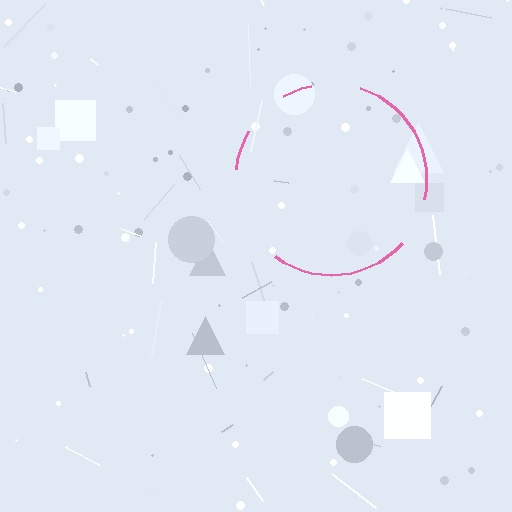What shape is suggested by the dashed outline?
The dashed outline suggests a circle.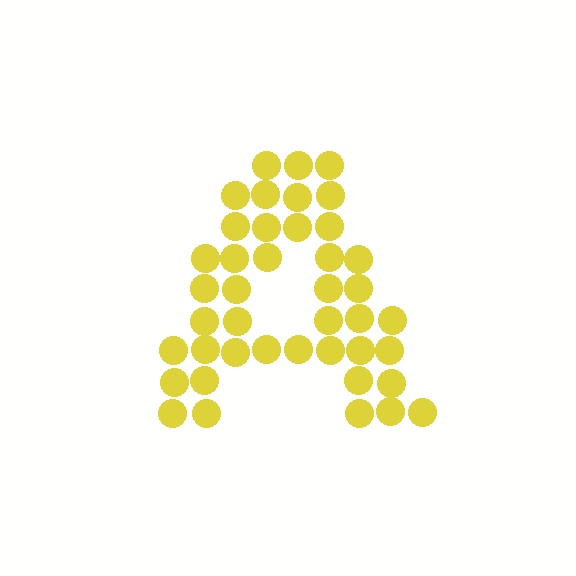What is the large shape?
The large shape is the letter A.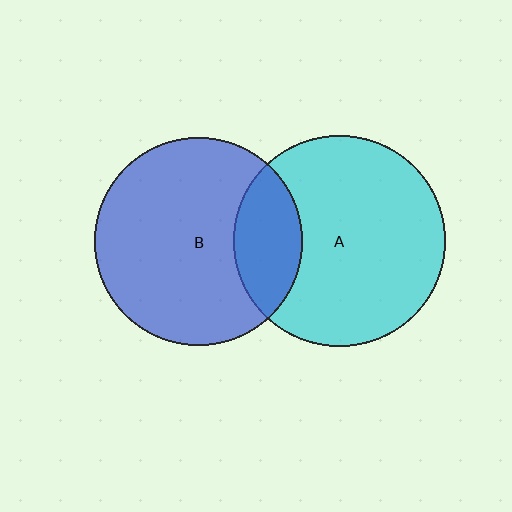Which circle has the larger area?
Circle A (cyan).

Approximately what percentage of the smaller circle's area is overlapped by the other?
Approximately 20%.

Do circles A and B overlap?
Yes.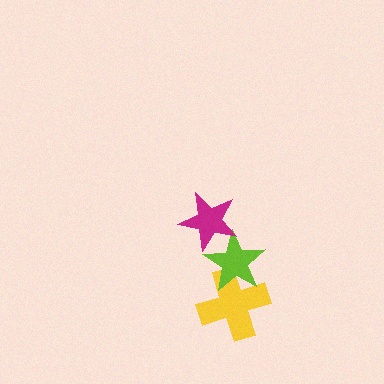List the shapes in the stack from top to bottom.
From top to bottom: the magenta star, the lime star, the yellow cross.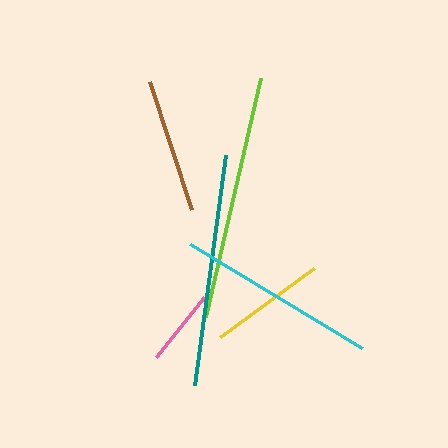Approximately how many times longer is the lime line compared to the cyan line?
The lime line is approximately 1.2 times the length of the cyan line.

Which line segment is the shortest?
The pink line is the shortest at approximately 76 pixels.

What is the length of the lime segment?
The lime segment is approximately 245 pixels long.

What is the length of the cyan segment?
The cyan segment is approximately 201 pixels long.